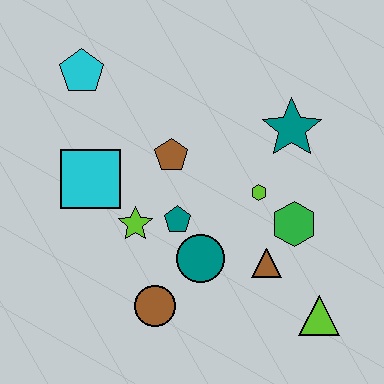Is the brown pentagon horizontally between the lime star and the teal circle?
Yes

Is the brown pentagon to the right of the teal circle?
No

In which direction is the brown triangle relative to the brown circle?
The brown triangle is to the right of the brown circle.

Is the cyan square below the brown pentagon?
Yes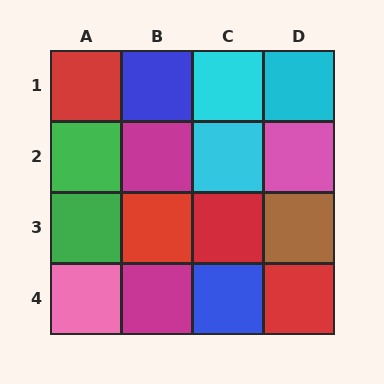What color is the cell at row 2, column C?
Cyan.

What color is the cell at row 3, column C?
Red.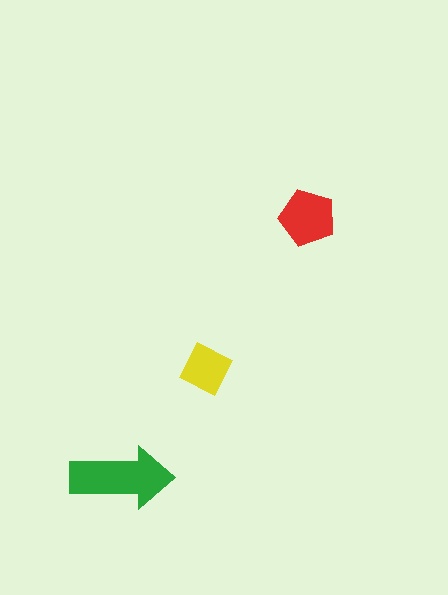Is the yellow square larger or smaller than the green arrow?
Smaller.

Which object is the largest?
The green arrow.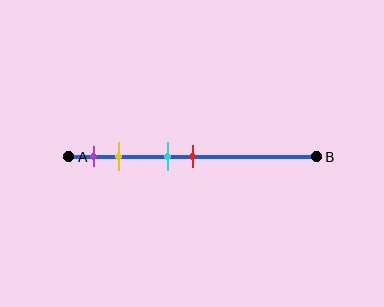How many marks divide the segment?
There are 4 marks dividing the segment.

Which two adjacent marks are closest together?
The cyan and red marks are the closest adjacent pair.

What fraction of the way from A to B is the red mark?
The red mark is approximately 50% (0.5) of the way from A to B.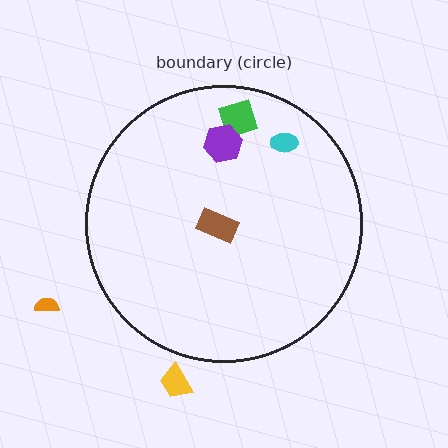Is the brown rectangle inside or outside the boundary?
Inside.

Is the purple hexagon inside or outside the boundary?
Inside.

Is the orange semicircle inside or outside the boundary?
Outside.